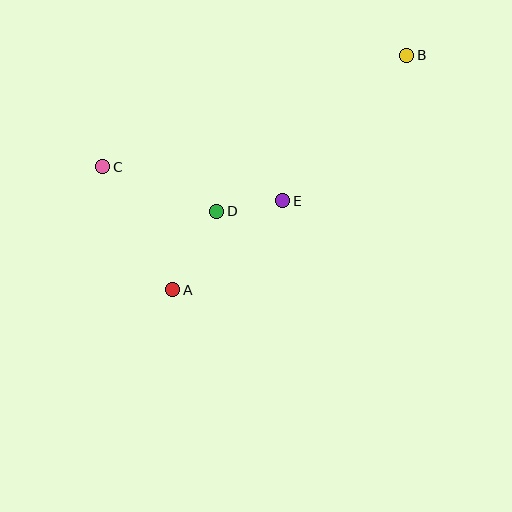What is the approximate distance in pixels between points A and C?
The distance between A and C is approximately 142 pixels.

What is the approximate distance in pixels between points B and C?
The distance between B and C is approximately 324 pixels.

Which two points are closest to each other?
Points D and E are closest to each other.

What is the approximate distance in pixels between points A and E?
The distance between A and E is approximately 141 pixels.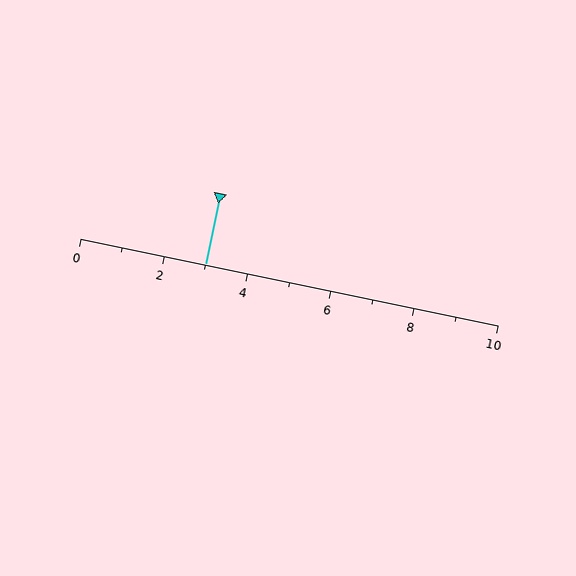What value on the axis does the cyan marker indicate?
The marker indicates approximately 3.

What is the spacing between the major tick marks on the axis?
The major ticks are spaced 2 apart.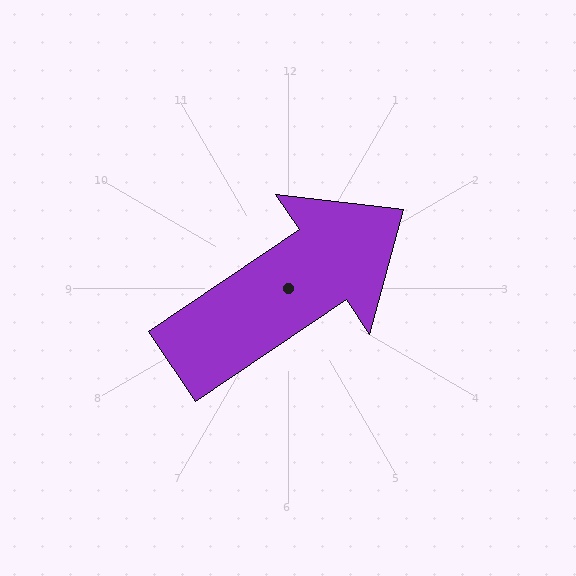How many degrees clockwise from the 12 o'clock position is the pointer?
Approximately 56 degrees.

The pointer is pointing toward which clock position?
Roughly 2 o'clock.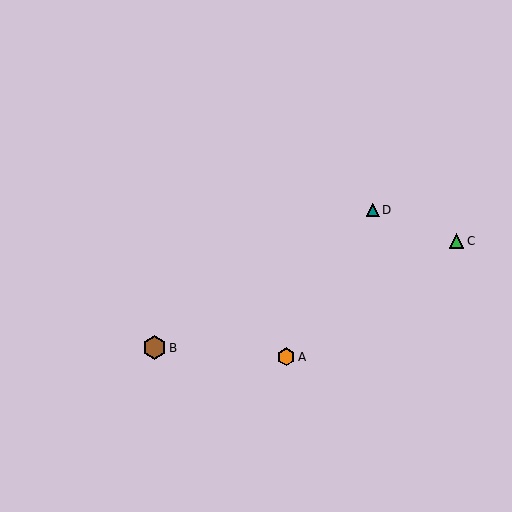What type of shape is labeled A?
Shape A is an orange hexagon.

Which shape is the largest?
The brown hexagon (labeled B) is the largest.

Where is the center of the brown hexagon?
The center of the brown hexagon is at (154, 348).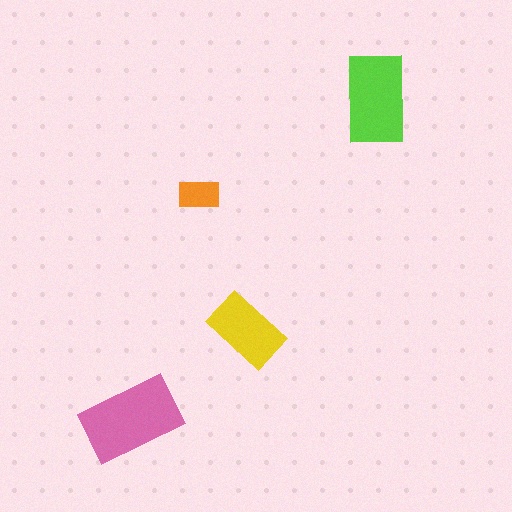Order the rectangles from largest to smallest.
the pink one, the lime one, the yellow one, the orange one.